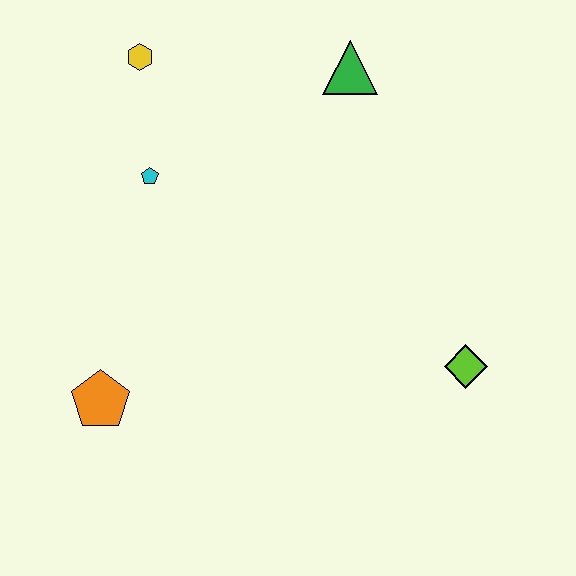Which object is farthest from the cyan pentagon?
The lime diamond is farthest from the cyan pentagon.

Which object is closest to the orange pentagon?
The cyan pentagon is closest to the orange pentagon.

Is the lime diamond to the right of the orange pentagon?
Yes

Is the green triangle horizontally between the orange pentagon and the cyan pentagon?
No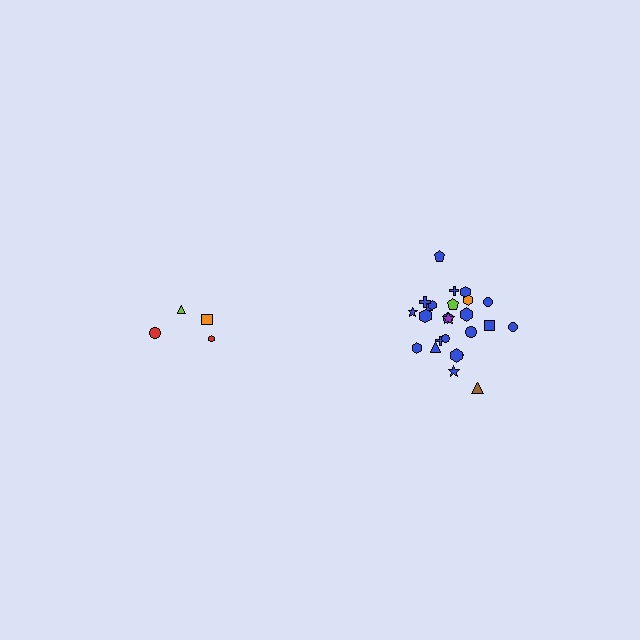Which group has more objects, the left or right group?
The right group.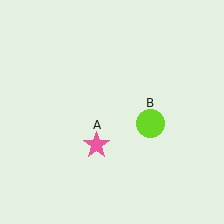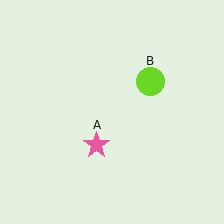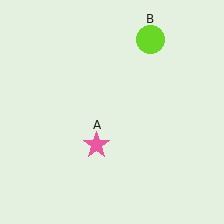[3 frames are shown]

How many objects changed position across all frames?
1 object changed position: lime circle (object B).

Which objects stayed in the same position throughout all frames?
Pink star (object A) remained stationary.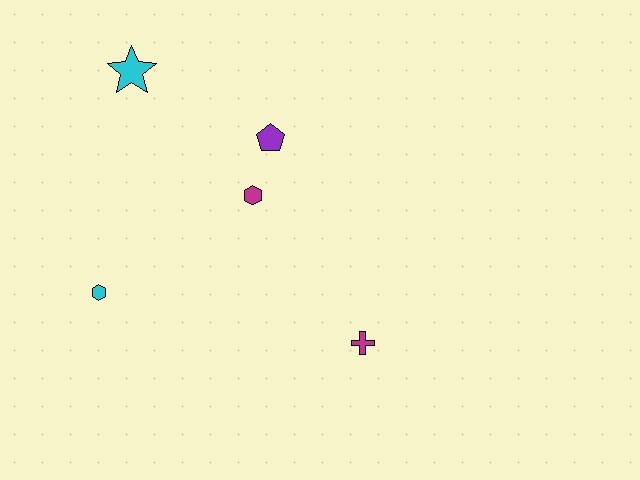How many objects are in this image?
There are 5 objects.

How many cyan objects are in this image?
There are 2 cyan objects.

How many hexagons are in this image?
There are 2 hexagons.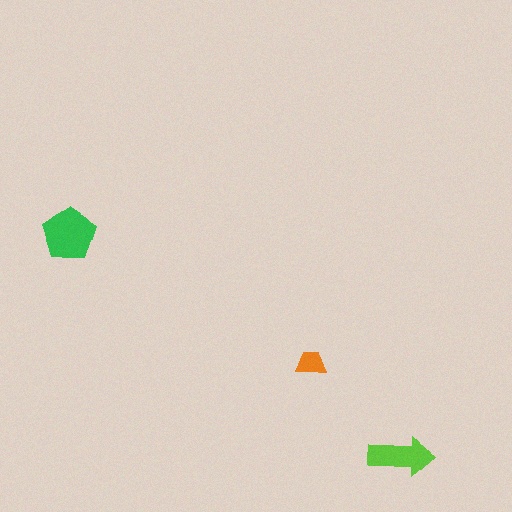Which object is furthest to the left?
The green pentagon is leftmost.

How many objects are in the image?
There are 3 objects in the image.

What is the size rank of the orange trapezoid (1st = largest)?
3rd.